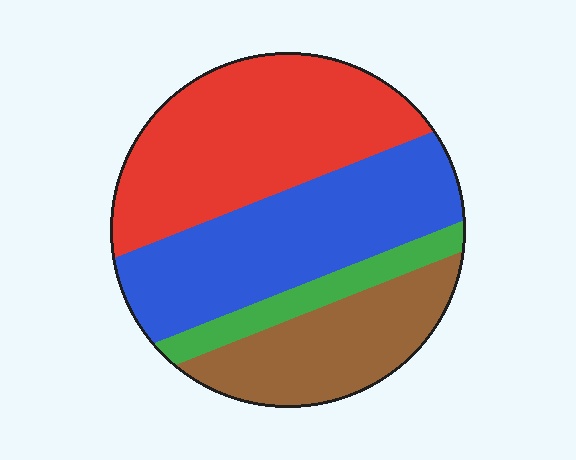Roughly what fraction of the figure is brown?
Brown takes up about one fifth (1/5) of the figure.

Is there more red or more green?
Red.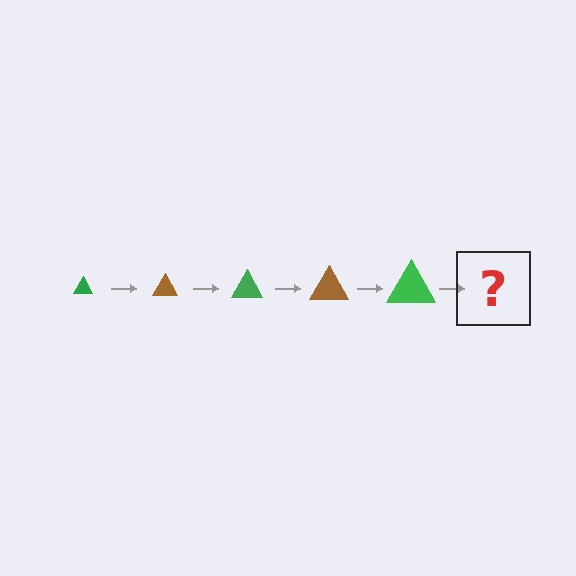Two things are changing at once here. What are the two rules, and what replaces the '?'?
The two rules are that the triangle grows larger each step and the color cycles through green and brown. The '?' should be a brown triangle, larger than the previous one.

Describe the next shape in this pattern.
It should be a brown triangle, larger than the previous one.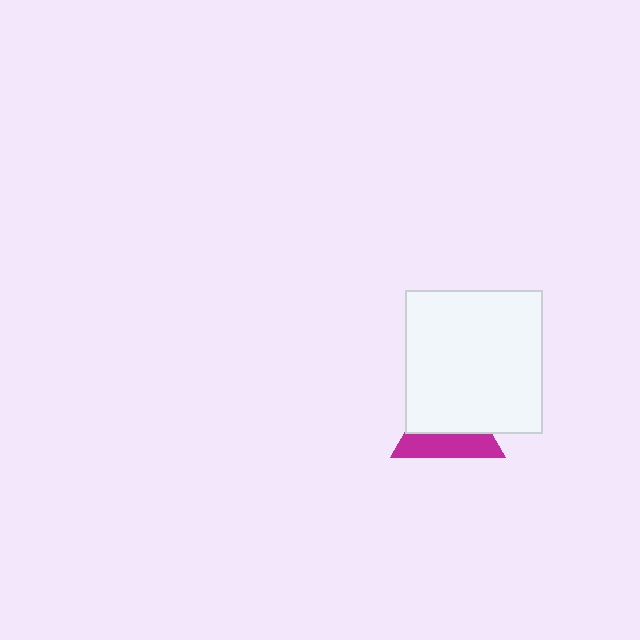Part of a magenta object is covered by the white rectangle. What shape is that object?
It is a triangle.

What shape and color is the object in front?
The object in front is a white rectangle.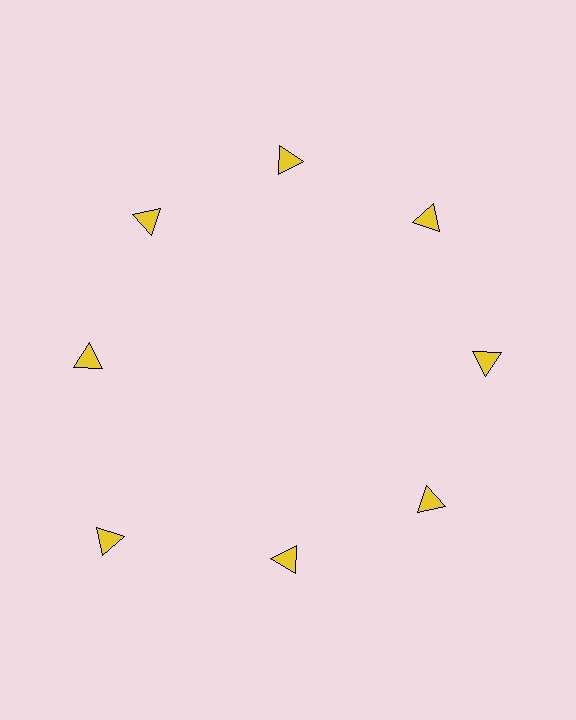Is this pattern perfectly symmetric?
No. The 8 yellow triangles are arranged in a ring, but one element near the 8 o'clock position is pushed outward from the center, breaking the 8-fold rotational symmetry.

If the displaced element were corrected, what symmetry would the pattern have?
It would have 8-fold rotational symmetry — the pattern would map onto itself every 45 degrees.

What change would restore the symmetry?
The symmetry would be restored by moving it inward, back onto the ring so that all 8 triangles sit at equal angles and equal distance from the center.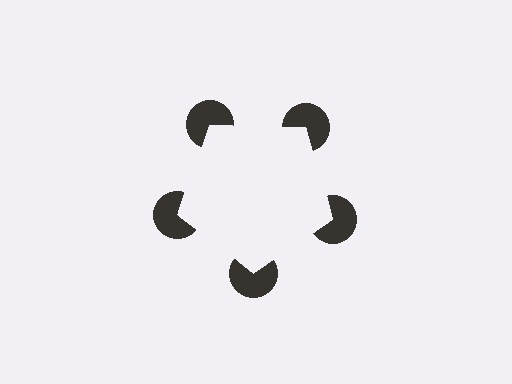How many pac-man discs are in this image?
There are 5 — one at each vertex of the illusory pentagon.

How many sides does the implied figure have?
5 sides.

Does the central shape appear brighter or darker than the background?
It typically appears slightly brighter than the background, even though no actual brightness change is drawn.